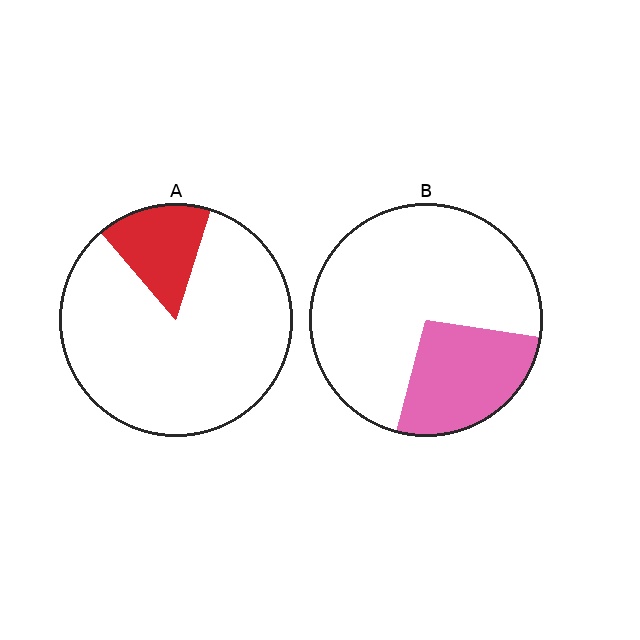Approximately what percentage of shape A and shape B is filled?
A is approximately 15% and B is approximately 25%.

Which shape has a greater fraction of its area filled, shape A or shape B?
Shape B.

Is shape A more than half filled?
No.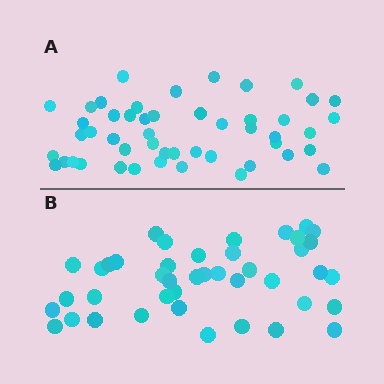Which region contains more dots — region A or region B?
Region A (the top region) has more dots.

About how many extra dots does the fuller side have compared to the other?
Region A has roughly 8 or so more dots than region B.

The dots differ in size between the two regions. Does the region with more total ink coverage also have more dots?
No. Region B has more total ink coverage because its dots are larger, but region A actually contains more individual dots. Total area can be misleading — the number of items is what matters here.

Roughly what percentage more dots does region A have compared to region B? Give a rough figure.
About 15% more.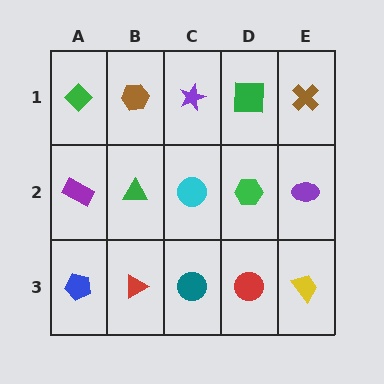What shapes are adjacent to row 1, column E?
A purple ellipse (row 2, column E), a green square (row 1, column D).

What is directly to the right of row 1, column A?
A brown hexagon.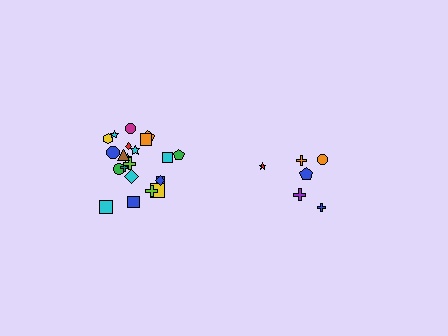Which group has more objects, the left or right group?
The left group.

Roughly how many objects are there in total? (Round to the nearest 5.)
Roughly 30 objects in total.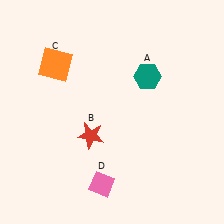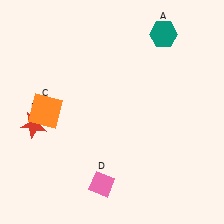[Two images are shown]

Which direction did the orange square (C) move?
The orange square (C) moved down.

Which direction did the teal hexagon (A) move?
The teal hexagon (A) moved up.